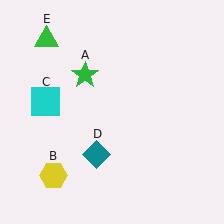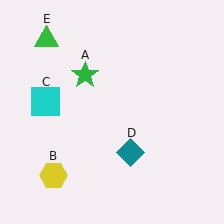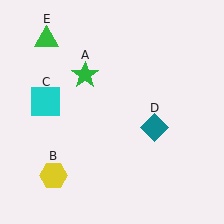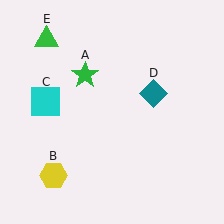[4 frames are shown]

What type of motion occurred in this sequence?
The teal diamond (object D) rotated counterclockwise around the center of the scene.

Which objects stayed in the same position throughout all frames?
Green star (object A) and yellow hexagon (object B) and cyan square (object C) and green triangle (object E) remained stationary.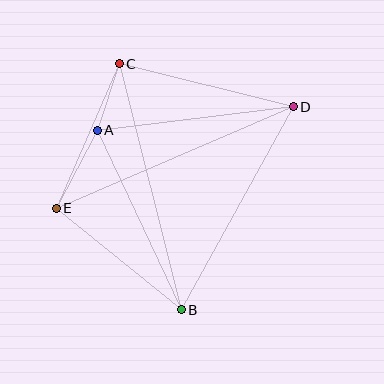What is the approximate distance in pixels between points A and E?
The distance between A and E is approximately 88 pixels.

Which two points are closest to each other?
Points A and C are closest to each other.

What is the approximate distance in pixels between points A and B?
The distance between A and B is approximately 198 pixels.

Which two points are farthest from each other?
Points D and E are farthest from each other.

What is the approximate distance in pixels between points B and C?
The distance between B and C is approximately 254 pixels.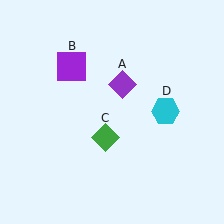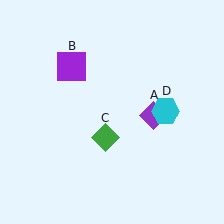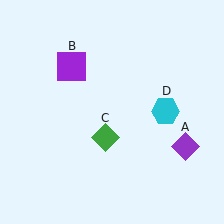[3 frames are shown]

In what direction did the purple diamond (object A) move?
The purple diamond (object A) moved down and to the right.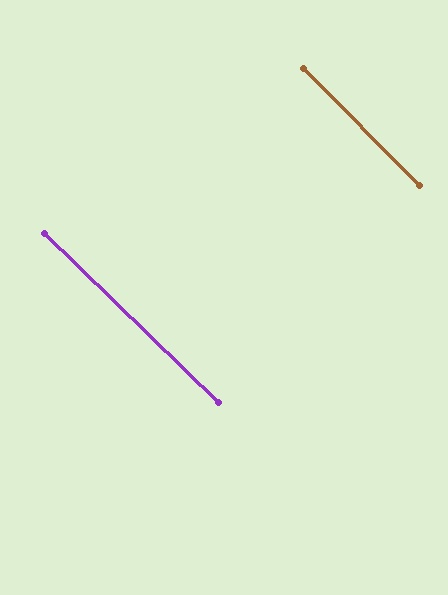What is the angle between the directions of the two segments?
Approximately 1 degree.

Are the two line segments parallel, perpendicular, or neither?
Parallel — their directions differ by only 1.3°.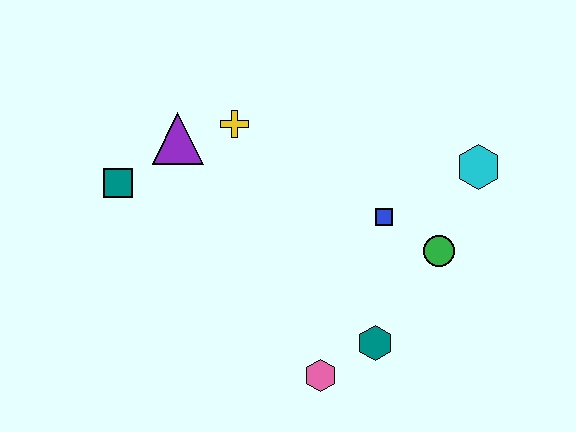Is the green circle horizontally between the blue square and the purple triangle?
No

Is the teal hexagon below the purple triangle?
Yes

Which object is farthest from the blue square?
The teal square is farthest from the blue square.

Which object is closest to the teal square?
The purple triangle is closest to the teal square.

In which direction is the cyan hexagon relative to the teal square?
The cyan hexagon is to the right of the teal square.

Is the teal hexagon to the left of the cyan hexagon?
Yes